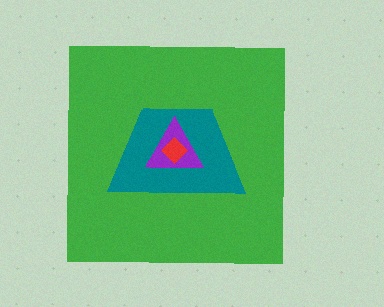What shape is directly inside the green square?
The teal trapezoid.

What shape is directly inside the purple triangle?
The red diamond.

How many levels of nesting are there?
4.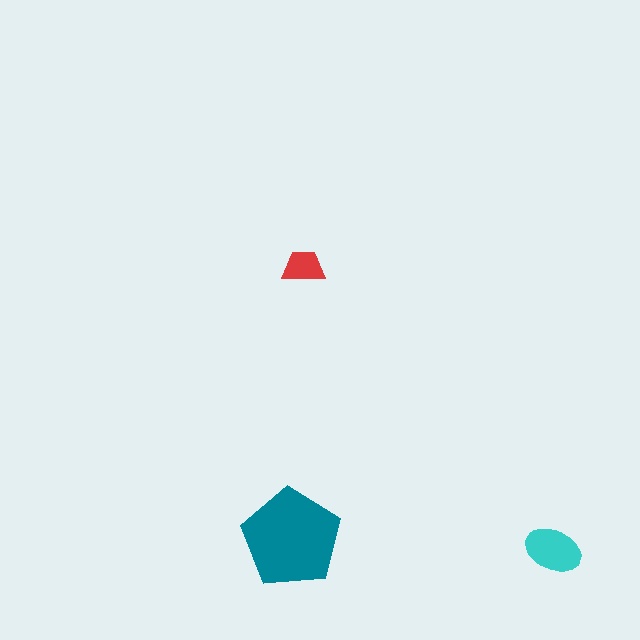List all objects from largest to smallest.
The teal pentagon, the cyan ellipse, the red trapezoid.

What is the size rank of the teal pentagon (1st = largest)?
1st.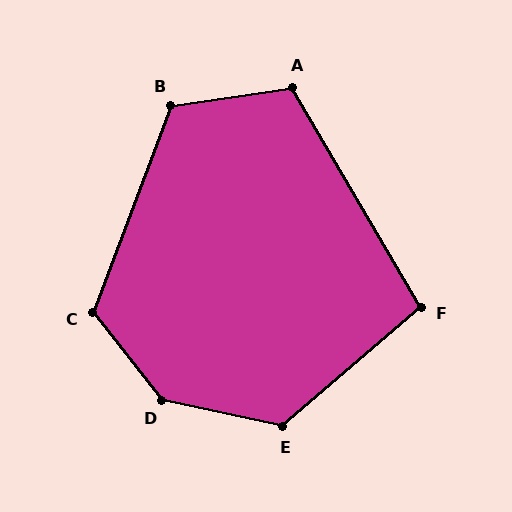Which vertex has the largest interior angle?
D, at approximately 140 degrees.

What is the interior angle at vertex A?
Approximately 112 degrees (obtuse).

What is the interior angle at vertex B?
Approximately 119 degrees (obtuse).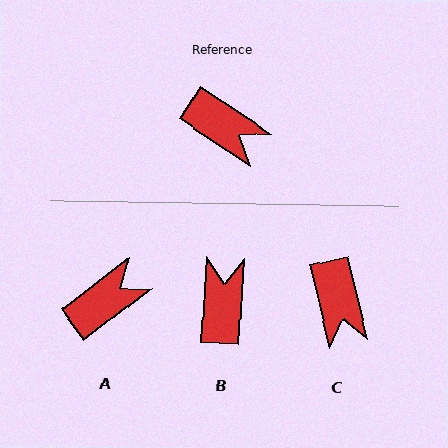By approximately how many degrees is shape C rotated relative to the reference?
Approximately 44 degrees clockwise.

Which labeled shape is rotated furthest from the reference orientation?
B, about 119 degrees away.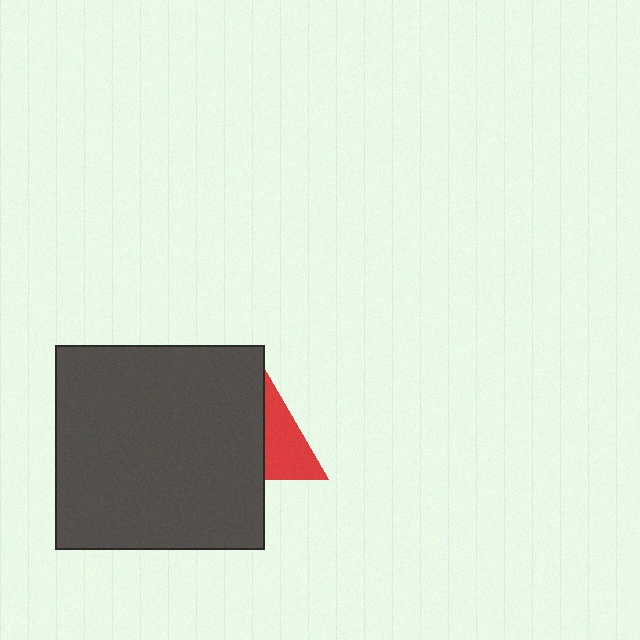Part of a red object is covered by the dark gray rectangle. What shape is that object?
It is a triangle.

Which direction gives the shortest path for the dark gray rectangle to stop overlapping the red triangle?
Moving left gives the shortest separation.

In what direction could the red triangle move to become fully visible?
The red triangle could move right. That would shift it out from behind the dark gray rectangle entirely.